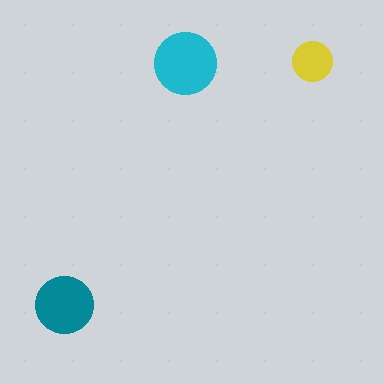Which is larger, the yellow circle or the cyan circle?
The cyan one.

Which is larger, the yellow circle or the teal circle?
The teal one.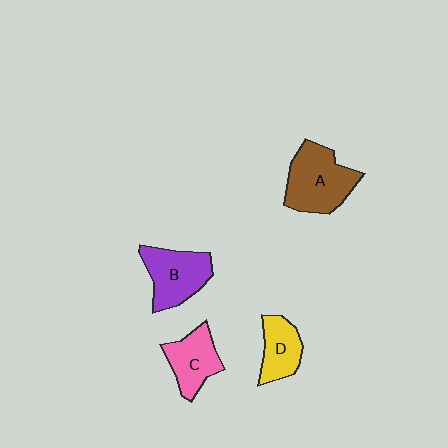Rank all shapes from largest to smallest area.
From largest to smallest: A (brown), B (purple), C (pink), D (yellow).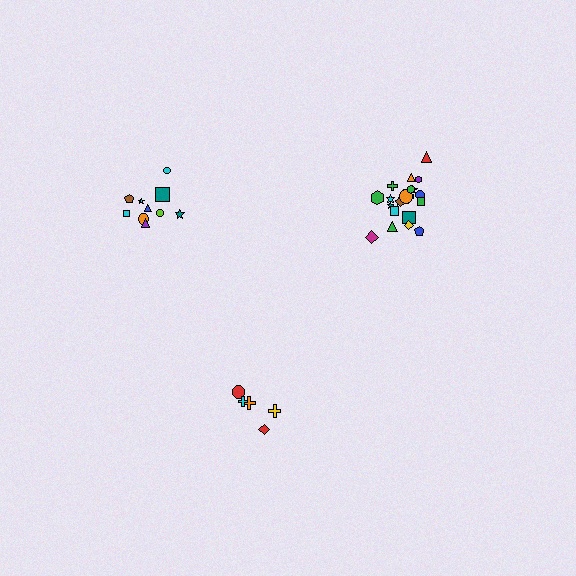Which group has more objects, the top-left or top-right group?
The top-right group.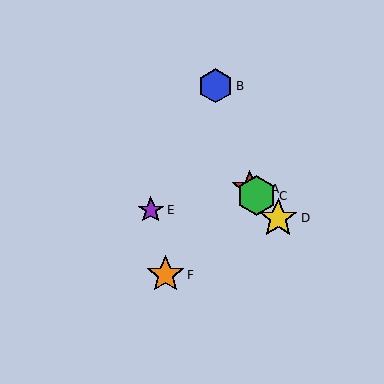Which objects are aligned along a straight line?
Objects A, C, D are aligned along a straight line.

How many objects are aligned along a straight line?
3 objects (A, C, D) are aligned along a straight line.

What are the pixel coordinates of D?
Object D is at (278, 218).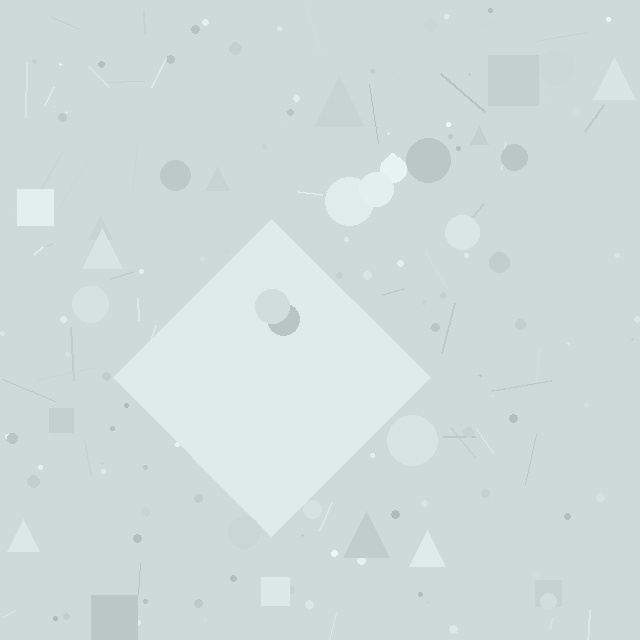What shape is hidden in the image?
A diamond is hidden in the image.